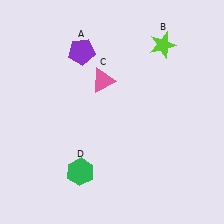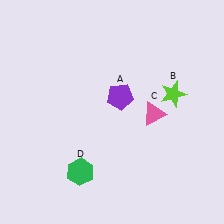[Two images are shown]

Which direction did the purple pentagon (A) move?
The purple pentagon (A) moved down.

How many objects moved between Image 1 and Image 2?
3 objects moved between the two images.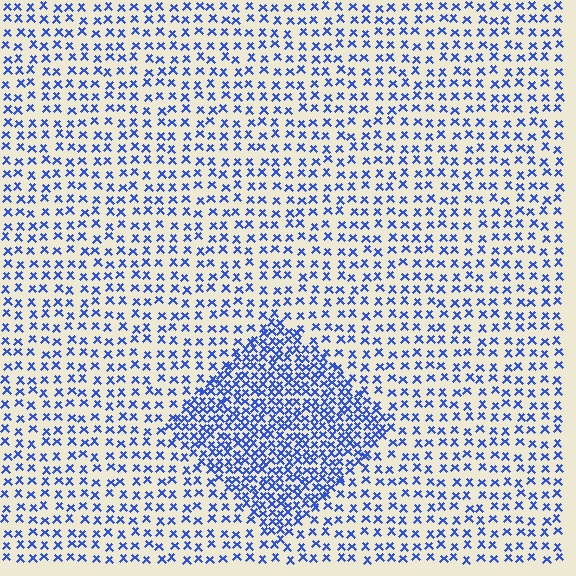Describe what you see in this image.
The image contains small blue elements arranged at two different densities. A diamond-shaped region is visible where the elements are more densely packed than the surrounding area.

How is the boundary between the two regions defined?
The boundary is defined by a change in element density (approximately 2.2x ratio). All elements are the same color, size, and shape.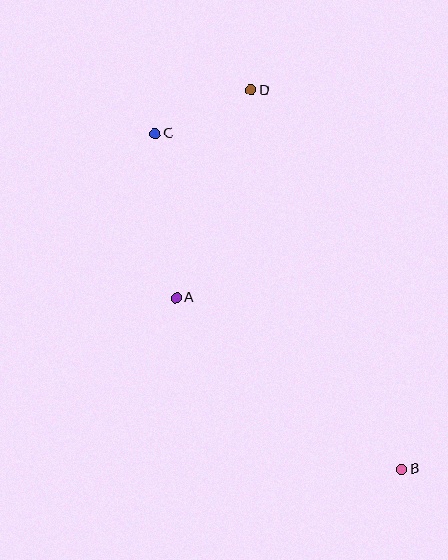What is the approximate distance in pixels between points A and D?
The distance between A and D is approximately 221 pixels.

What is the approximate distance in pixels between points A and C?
The distance between A and C is approximately 166 pixels.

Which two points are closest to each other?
Points C and D are closest to each other.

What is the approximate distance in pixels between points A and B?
The distance between A and B is approximately 283 pixels.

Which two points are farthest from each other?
Points B and C are farthest from each other.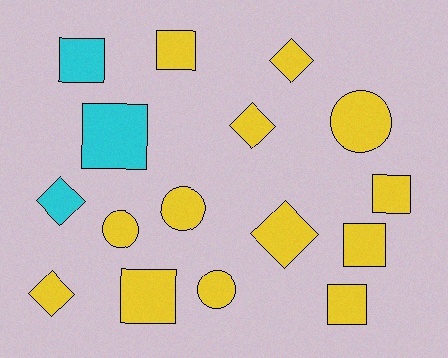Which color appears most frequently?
Yellow, with 13 objects.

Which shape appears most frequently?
Square, with 7 objects.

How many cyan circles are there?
There are no cyan circles.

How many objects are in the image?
There are 16 objects.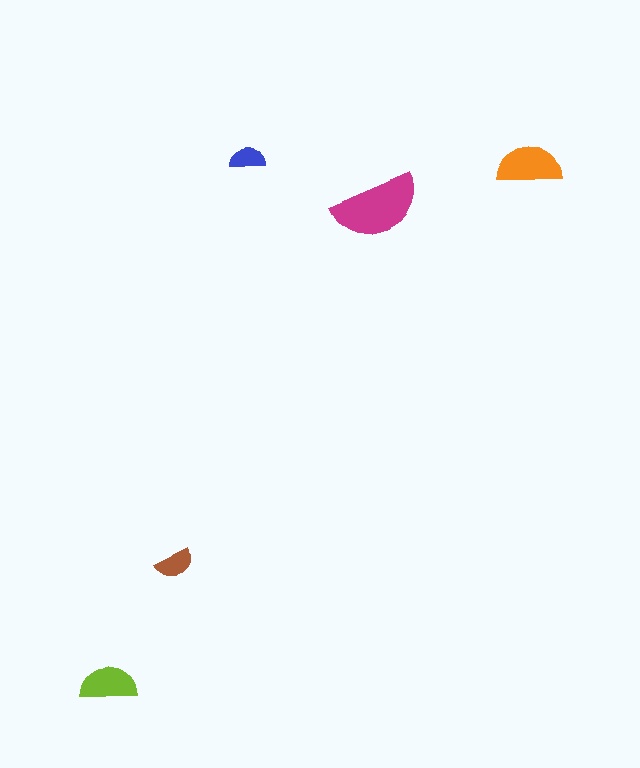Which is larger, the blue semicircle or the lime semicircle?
The lime one.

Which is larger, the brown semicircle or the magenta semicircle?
The magenta one.